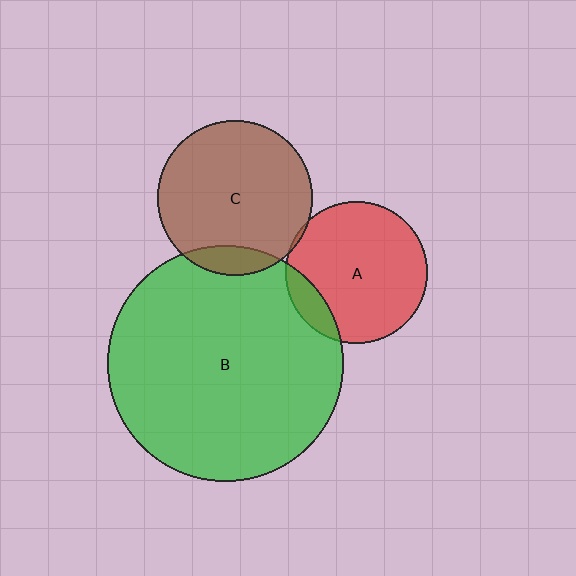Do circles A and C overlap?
Yes.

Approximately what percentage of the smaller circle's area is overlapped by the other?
Approximately 5%.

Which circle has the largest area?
Circle B (green).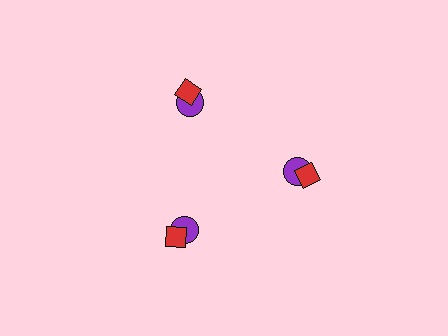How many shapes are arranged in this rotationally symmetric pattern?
There are 6 shapes, arranged in 3 groups of 2.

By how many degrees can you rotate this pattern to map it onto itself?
The pattern maps onto itself every 120 degrees of rotation.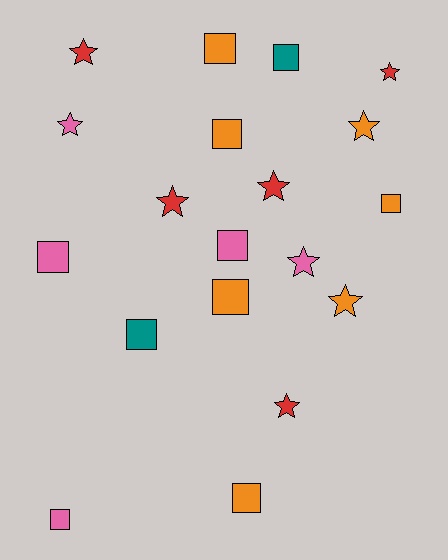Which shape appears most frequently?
Square, with 10 objects.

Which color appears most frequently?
Orange, with 7 objects.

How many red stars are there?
There are 5 red stars.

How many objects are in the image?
There are 19 objects.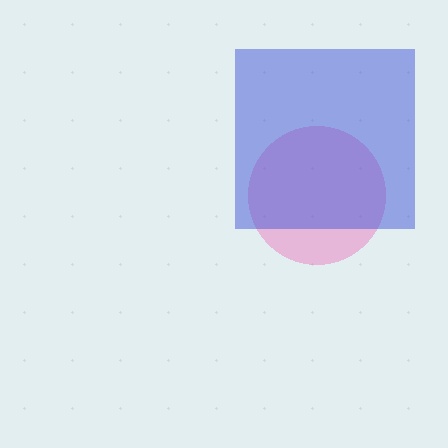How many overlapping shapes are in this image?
There are 2 overlapping shapes in the image.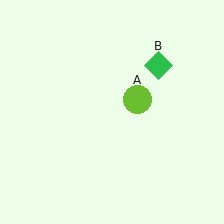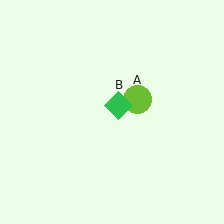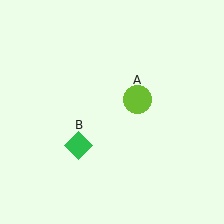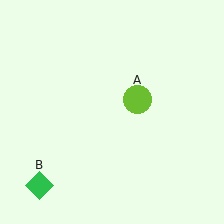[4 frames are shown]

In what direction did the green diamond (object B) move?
The green diamond (object B) moved down and to the left.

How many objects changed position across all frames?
1 object changed position: green diamond (object B).